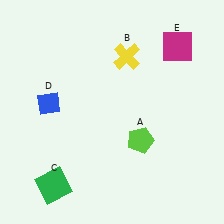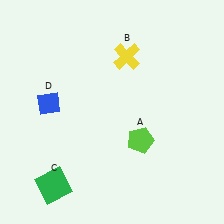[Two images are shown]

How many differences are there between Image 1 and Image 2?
There is 1 difference between the two images.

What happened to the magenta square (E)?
The magenta square (E) was removed in Image 2. It was in the top-right area of Image 1.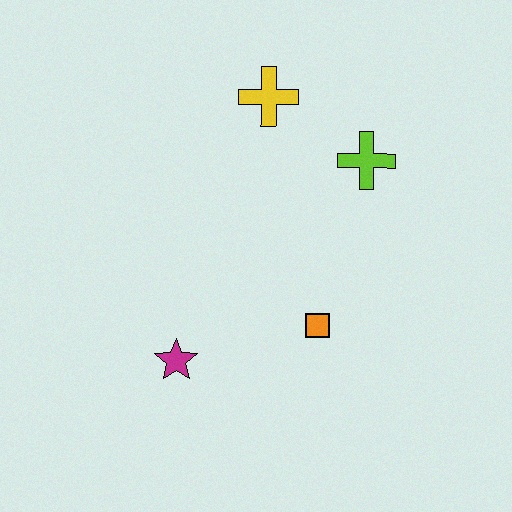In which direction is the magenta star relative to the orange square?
The magenta star is to the left of the orange square.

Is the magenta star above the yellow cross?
No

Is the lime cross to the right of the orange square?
Yes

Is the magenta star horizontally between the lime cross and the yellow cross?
No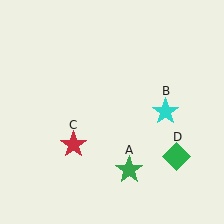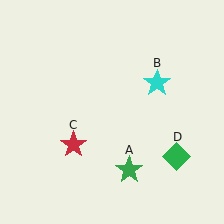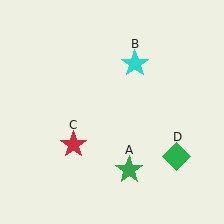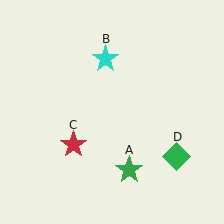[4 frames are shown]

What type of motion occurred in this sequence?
The cyan star (object B) rotated counterclockwise around the center of the scene.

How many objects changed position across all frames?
1 object changed position: cyan star (object B).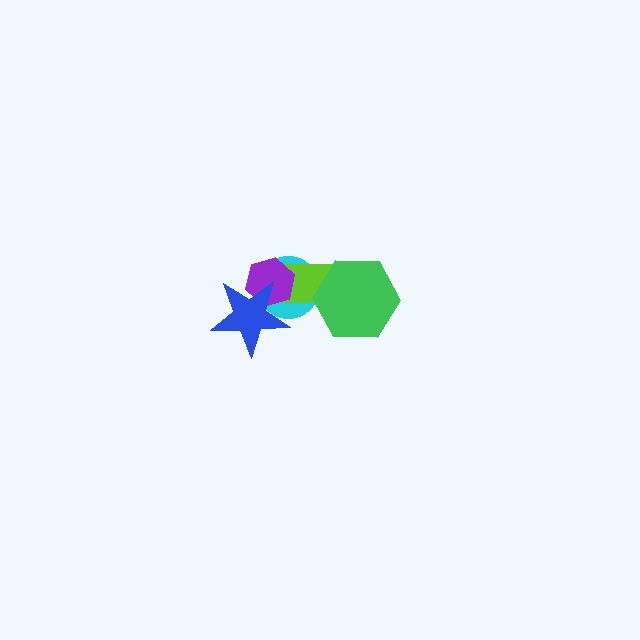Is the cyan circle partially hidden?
Yes, it is partially covered by another shape.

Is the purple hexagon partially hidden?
Yes, it is partially covered by another shape.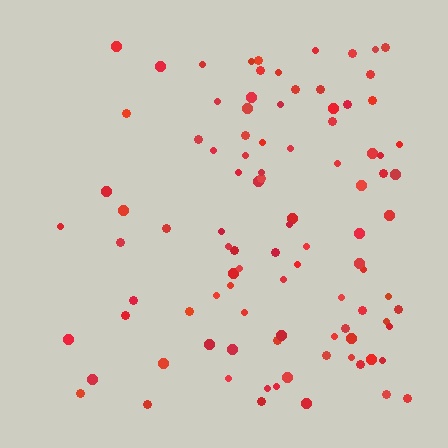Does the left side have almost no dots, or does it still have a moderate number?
Still a moderate number, just noticeably fewer than the right.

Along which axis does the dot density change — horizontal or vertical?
Horizontal.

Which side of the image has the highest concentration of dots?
The right.